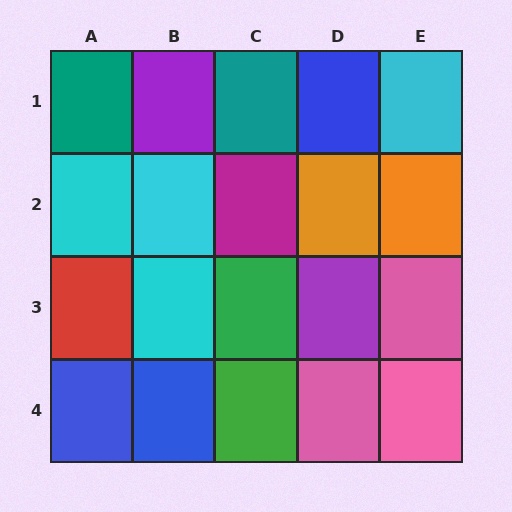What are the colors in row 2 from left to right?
Cyan, cyan, magenta, orange, orange.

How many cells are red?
1 cell is red.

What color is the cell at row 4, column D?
Pink.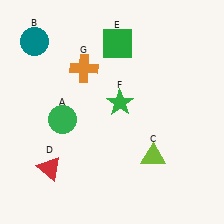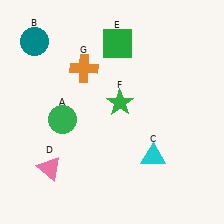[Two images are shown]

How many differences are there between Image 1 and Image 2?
There are 2 differences between the two images.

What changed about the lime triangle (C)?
In Image 1, C is lime. In Image 2, it changed to cyan.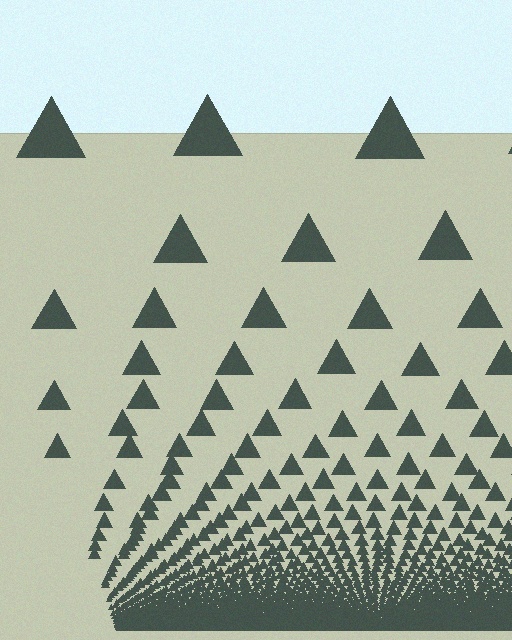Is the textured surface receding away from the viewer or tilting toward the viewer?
The surface appears to tilt toward the viewer. Texture elements get larger and sparser toward the top.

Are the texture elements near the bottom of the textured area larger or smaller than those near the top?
Smaller. The gradient is inverted — elements near the bottom are smaller and denser.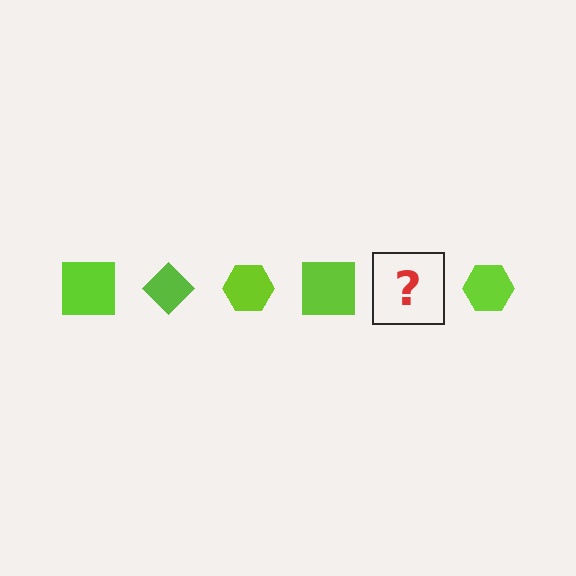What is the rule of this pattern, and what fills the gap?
The rule is that the pattern cycles through square, diamond, hexagon shapes in lime. The gap should be filled with a lime diamond.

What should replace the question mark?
The question mark should be replaced with a lime diamond.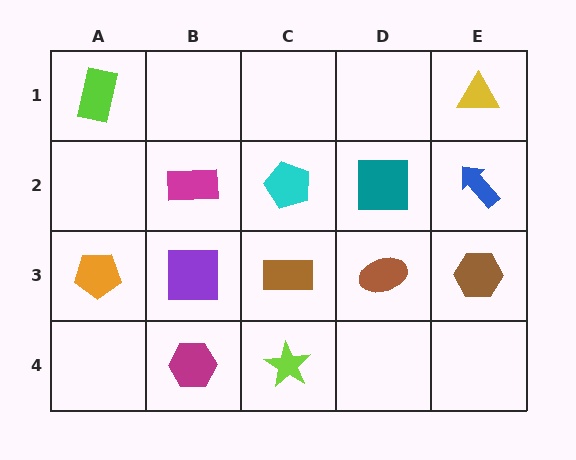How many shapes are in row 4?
2 shapes.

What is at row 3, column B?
A purple square.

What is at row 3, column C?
A brown rectangle.